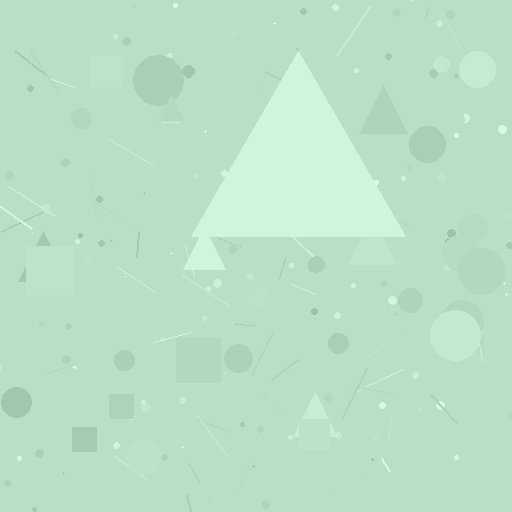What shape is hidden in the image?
A triangle is hidden in the image.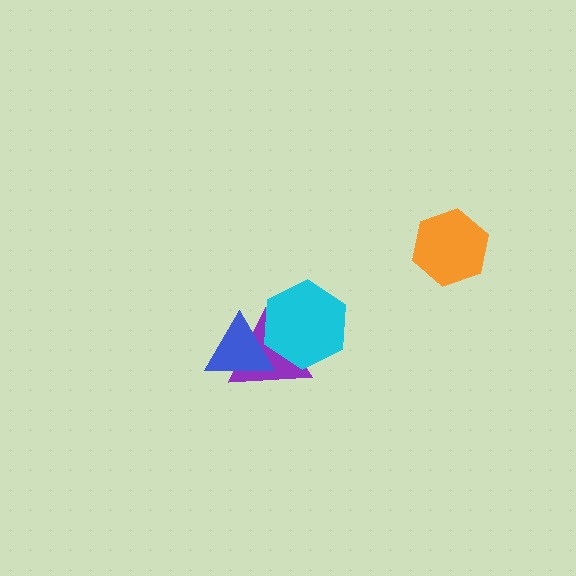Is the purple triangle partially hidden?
Yes, it is partially covered by another shape.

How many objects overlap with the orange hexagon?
0 objects overlap with the orange hexagon.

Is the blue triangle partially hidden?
Yes, it is partially covered by another shape.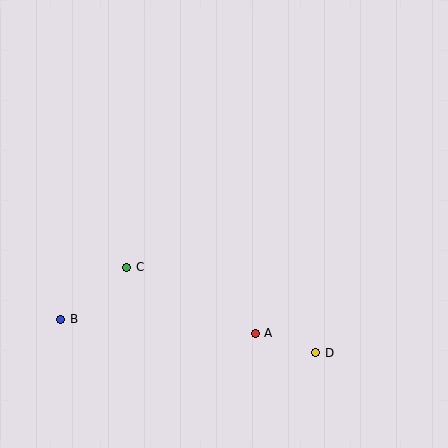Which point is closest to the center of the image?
Point C at (127, 267) is closest to the center.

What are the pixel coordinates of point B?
Point B is at (61, 319).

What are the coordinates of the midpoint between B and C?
The midpoint between B and C is at (94, 293).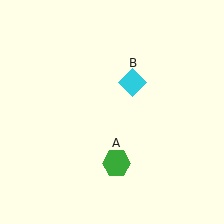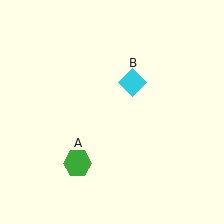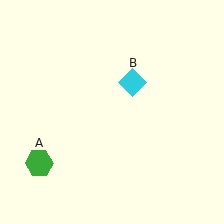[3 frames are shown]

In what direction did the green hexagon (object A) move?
The green hexagon (object A) moved left.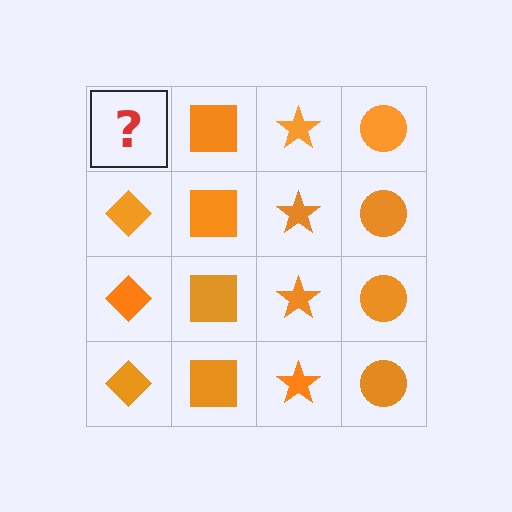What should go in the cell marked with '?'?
The missing cell should contain an orange diamond.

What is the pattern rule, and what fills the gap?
The rule is that each column has a consistent shape. The gap should be filled with an orange diamond.